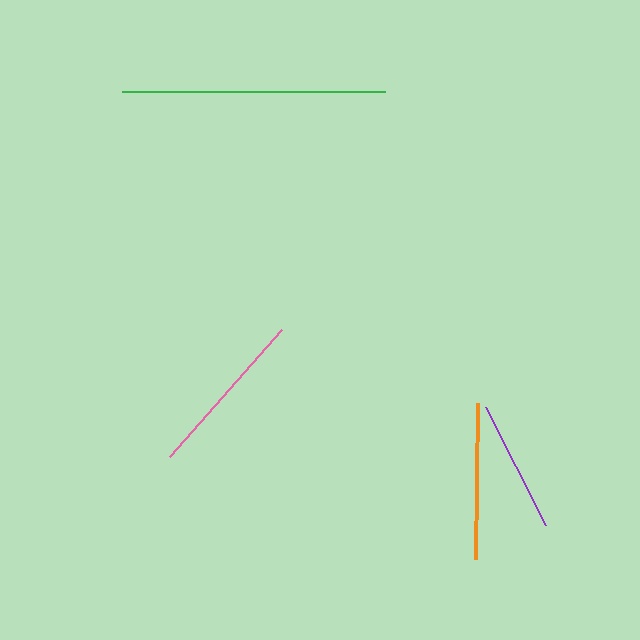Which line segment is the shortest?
The purple line is the shortest at approximately 132 pixels.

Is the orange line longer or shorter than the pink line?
The pink line is longer than the orange line.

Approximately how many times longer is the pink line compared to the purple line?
The pink line is approximately 1.3 times the length of the purple line.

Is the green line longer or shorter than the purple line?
The green line is longer than the purple line.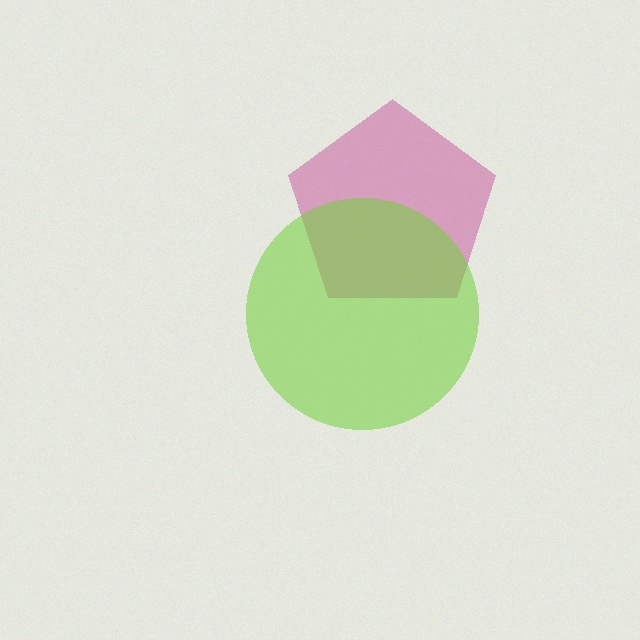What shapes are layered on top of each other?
The layered shapes are: a magenta pentagon, a lime circle.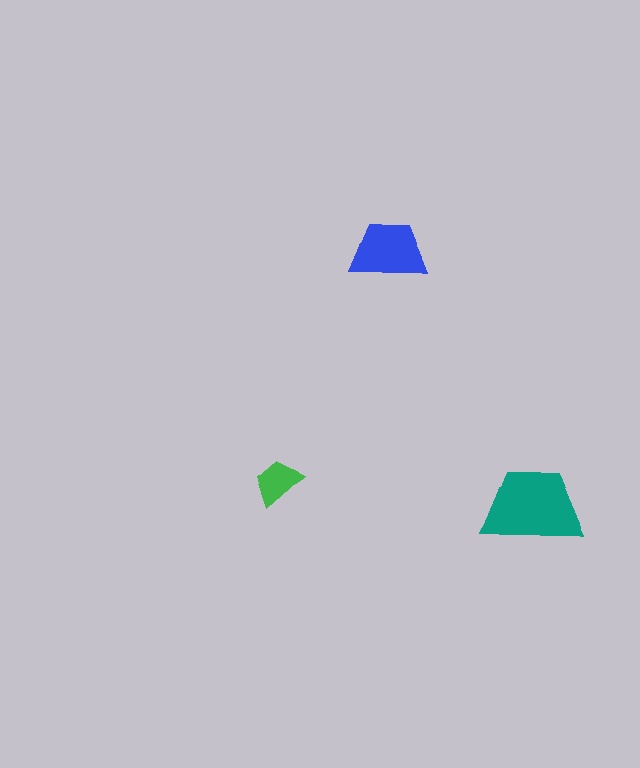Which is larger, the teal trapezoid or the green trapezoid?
The teal one.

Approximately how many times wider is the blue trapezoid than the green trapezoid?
About 1.5 times wider.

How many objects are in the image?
There are 3 objects in the image.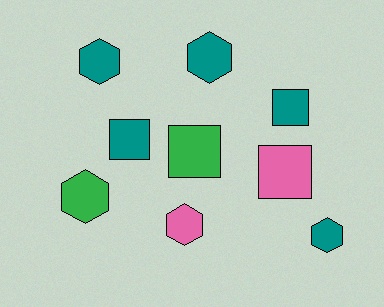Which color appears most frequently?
Teal, with 5 objects.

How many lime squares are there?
There are no lime squares.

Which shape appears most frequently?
Hexagon, with 5 objects.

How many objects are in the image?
There are 9 objects.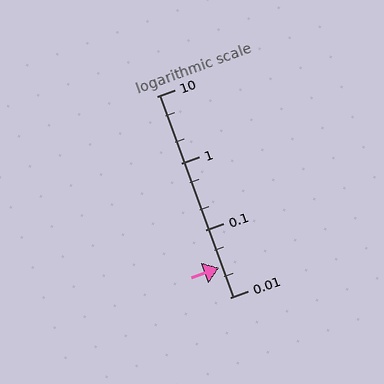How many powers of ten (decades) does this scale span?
The scale spans 3 decades, from 0.01 to 10.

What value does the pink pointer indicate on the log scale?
The pointer indicates approximately 0.028.